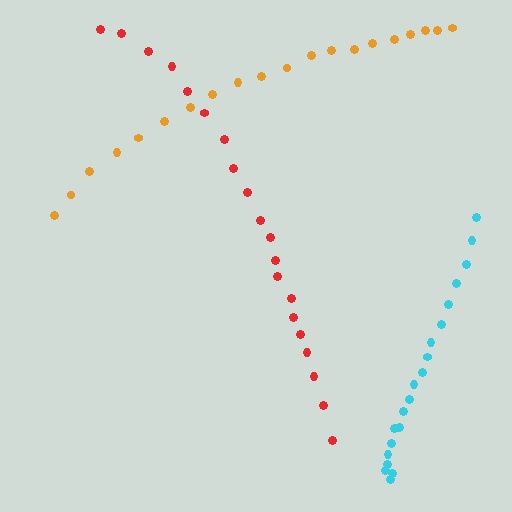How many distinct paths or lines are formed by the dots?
There are 3 distinct paths.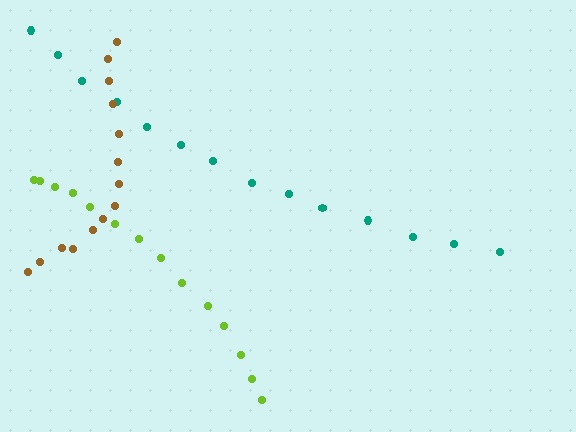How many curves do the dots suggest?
There are 3 distinct paths.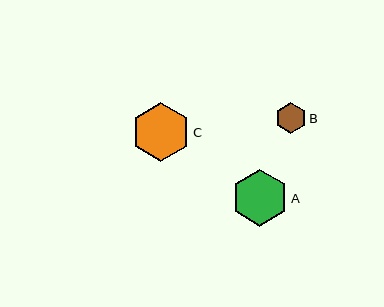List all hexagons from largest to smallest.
From largest to smallest: C, A, B.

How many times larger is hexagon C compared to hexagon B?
Hexagon C is approximately 1.9 times the size of hexagon B.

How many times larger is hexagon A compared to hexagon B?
Hexagon A is approximately 1.8 times the size of hexagon B.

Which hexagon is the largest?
Hexagon C is the largest with a size of approximately 59 pixels.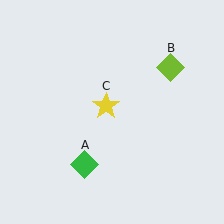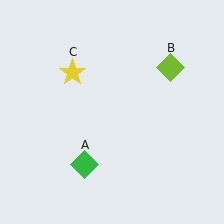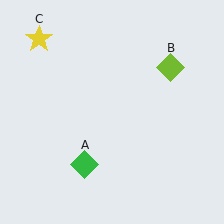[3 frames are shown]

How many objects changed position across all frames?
1 object changed position: yellow star (object C).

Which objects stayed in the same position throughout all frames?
Green diamond (object A) and lime diamond (object B) remained stationary.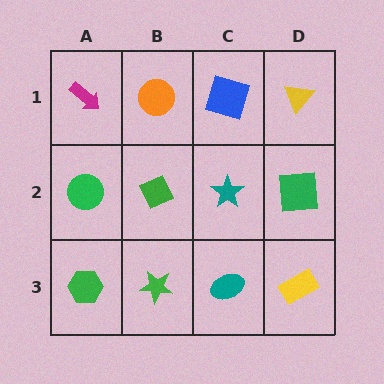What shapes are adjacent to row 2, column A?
A magenta arrow (row 1, column A), a green hexagon (row 3, column A), a green diamond (row 2, column B).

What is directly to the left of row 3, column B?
A green hexagon.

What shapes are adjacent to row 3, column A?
A green circle (row 2, column A), a green star (row 3, column B).